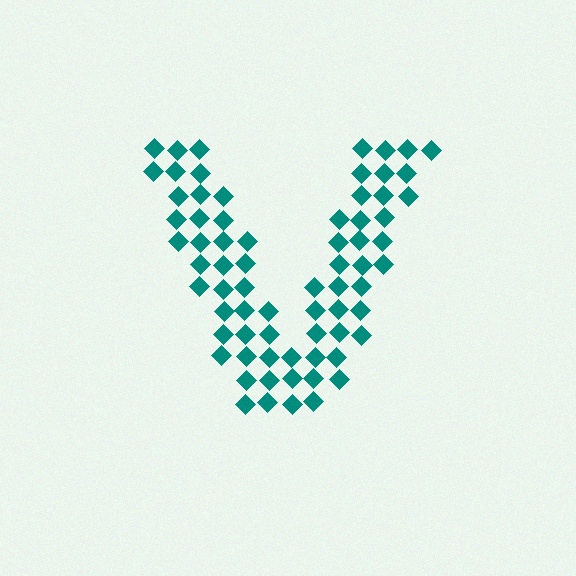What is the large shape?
The large shape is the letter V.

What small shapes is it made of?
It is made of small diamonds.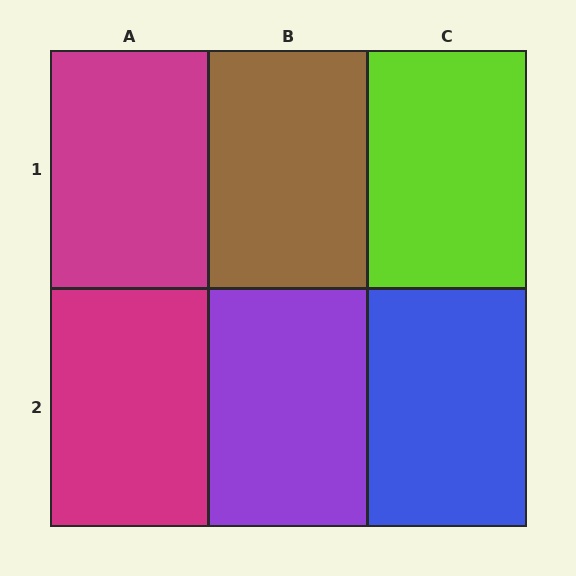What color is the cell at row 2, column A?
Magenta.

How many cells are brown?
1 cell is brown.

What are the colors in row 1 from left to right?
Magenta, brown, lime.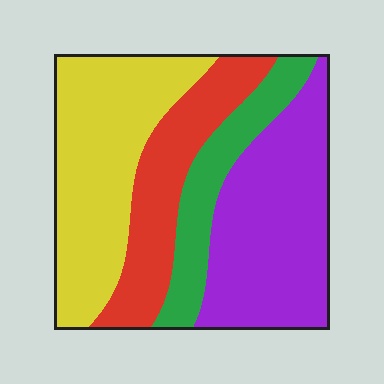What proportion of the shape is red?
Red takes up about one fifth (1/5) of the shape.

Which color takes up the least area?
Green, at roughly 15%.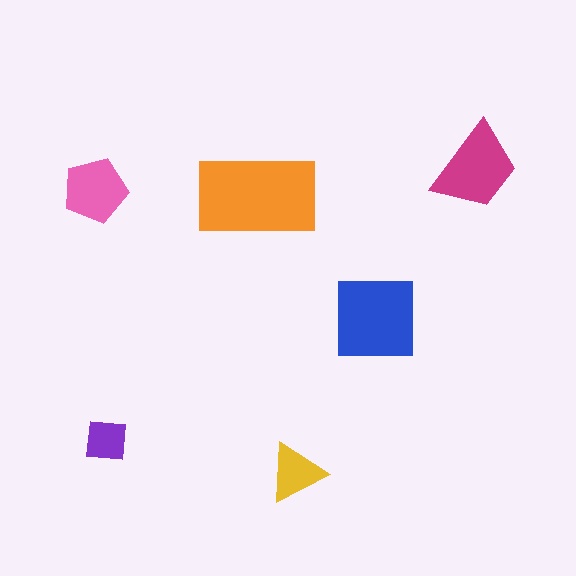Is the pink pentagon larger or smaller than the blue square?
Smaller.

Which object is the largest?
The orange rectangle.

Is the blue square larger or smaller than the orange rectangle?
Smaller.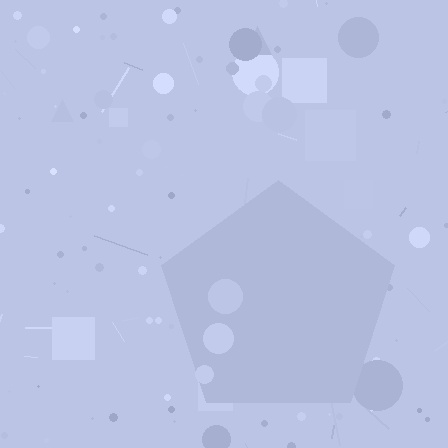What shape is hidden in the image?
A pentagon is hidden in the image.